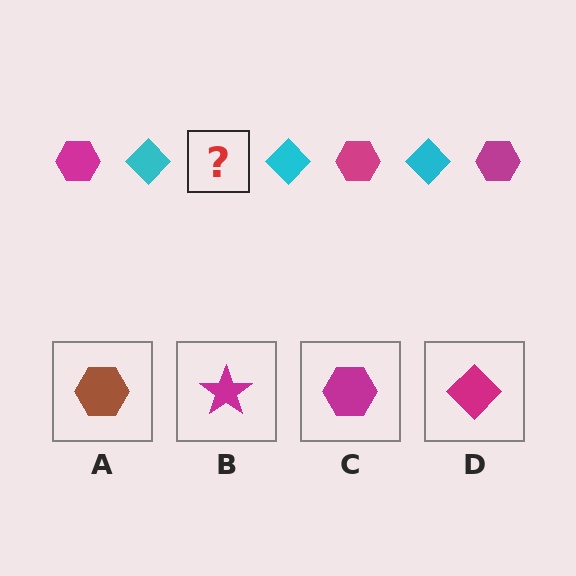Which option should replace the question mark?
Option C.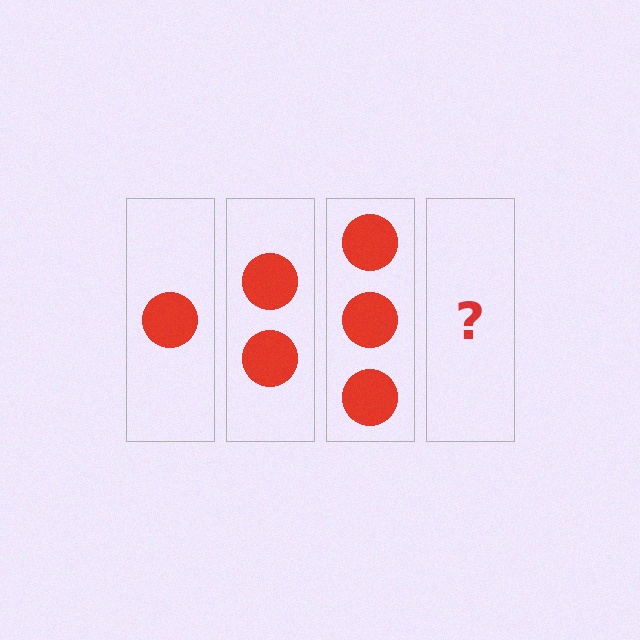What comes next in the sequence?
The next element should be 4 circles.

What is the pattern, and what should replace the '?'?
The pattern is that each step adds one more circle. The '?' should be 4 circles.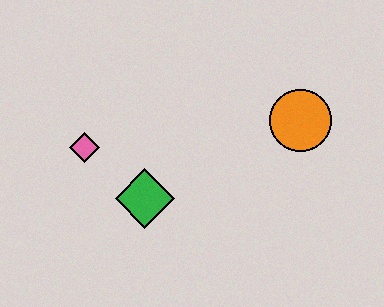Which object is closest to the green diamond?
The pink diamond is closest to the green diamond.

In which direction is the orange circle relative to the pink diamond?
The orange circle is to the right of the pink diamond.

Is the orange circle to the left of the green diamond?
No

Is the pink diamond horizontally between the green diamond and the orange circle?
No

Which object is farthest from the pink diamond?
The orange circle is farthest from the pink diamond.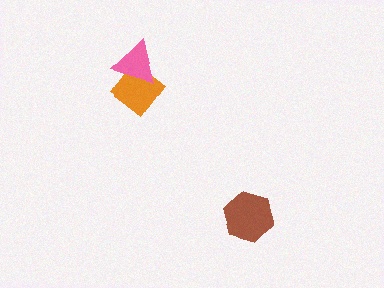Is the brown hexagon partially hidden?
No, no other shape covers it.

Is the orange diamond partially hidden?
Yes, it is partially covered by another shape.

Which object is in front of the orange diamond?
The pink triangle is in front of the orange diamond.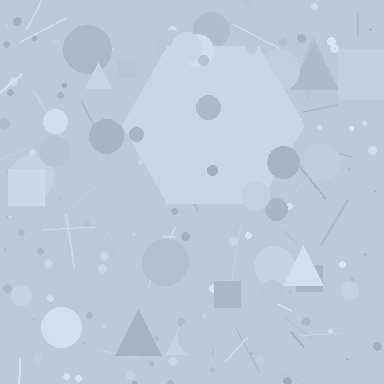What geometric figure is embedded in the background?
A hexagon is embedded in the background.